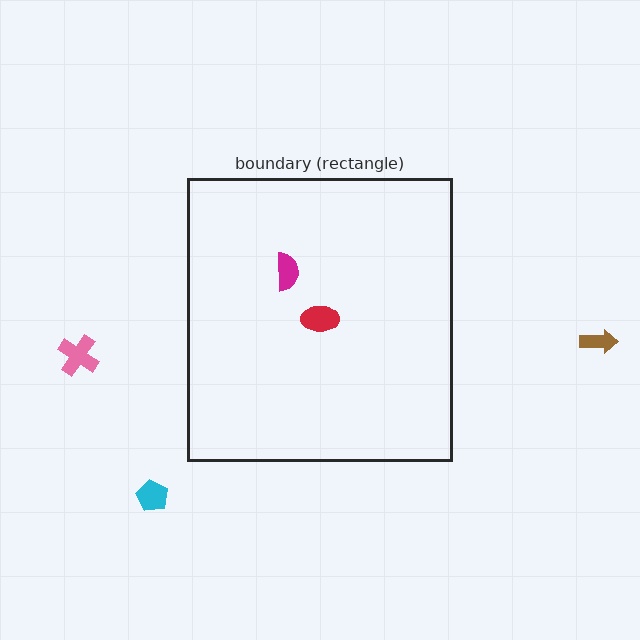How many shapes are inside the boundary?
2 inside, 3 outside.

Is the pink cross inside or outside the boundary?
Outside.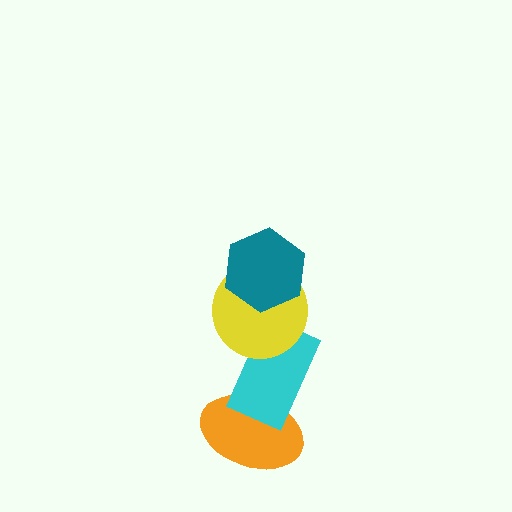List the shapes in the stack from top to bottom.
From top to bottom: the teal hexagon, the yellow circle, the cyan rectangle, the orange ellipse.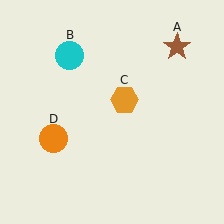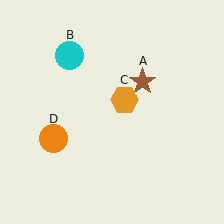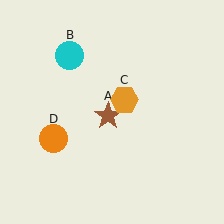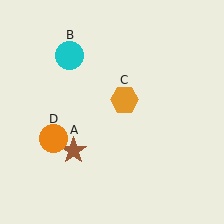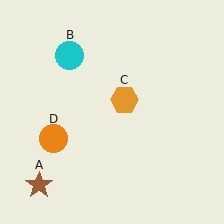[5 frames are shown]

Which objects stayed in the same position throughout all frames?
Cyan circle (object B) and orange hexagon (object C) and orange circle (object D) remained stationary.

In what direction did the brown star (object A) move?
The brown star (object A) moved down and to the left.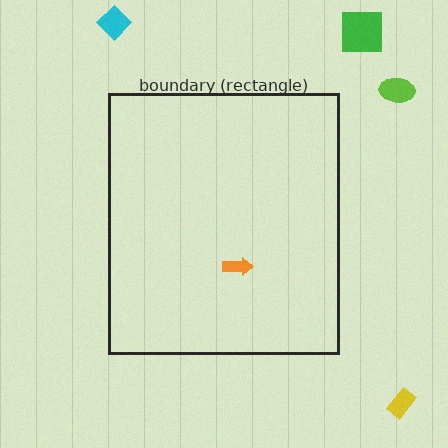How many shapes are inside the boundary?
1 inside, 4 outside.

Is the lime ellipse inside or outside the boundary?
Outside.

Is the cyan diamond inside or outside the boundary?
Outside.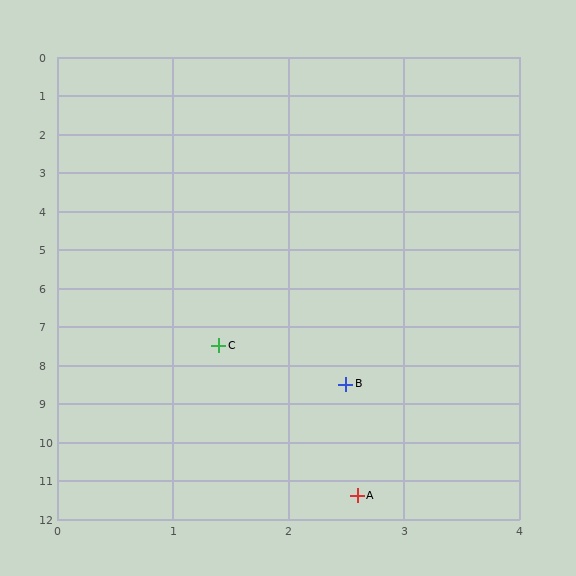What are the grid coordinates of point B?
Point B is at approximately (2.5, 8.5).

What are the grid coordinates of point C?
Point C is at approximately (1.4, 7.5).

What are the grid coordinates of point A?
Point A is at approximately (2.6, 11.4).